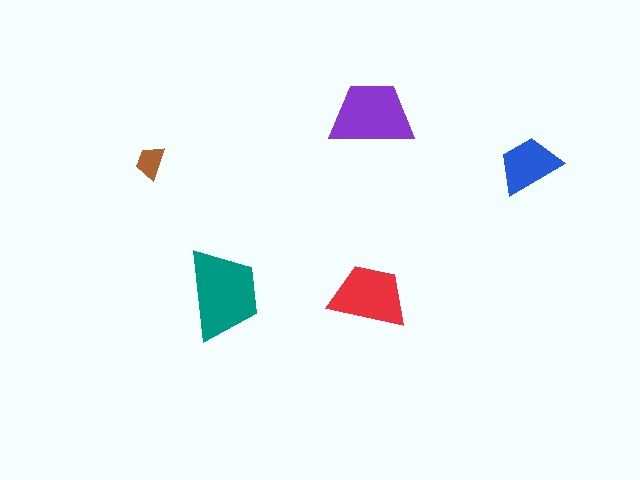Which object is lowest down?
The red trapezoid is bottommost.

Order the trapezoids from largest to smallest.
the teal one, the purple one, the red one, the blue one, the brown one.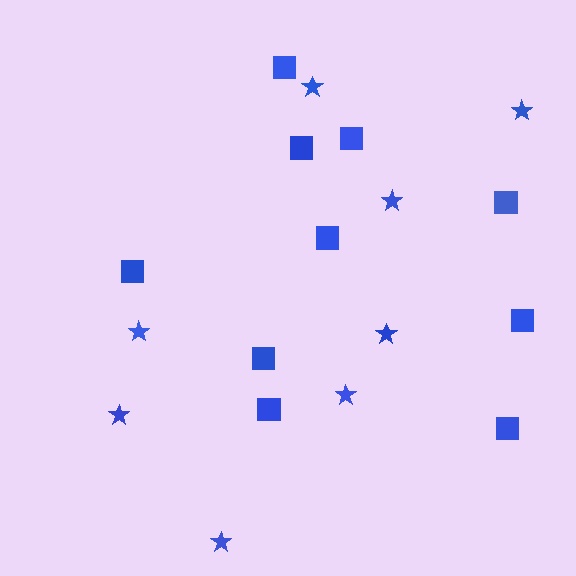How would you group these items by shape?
There are 2 groups: one group of stars (8) and one group of squares (10).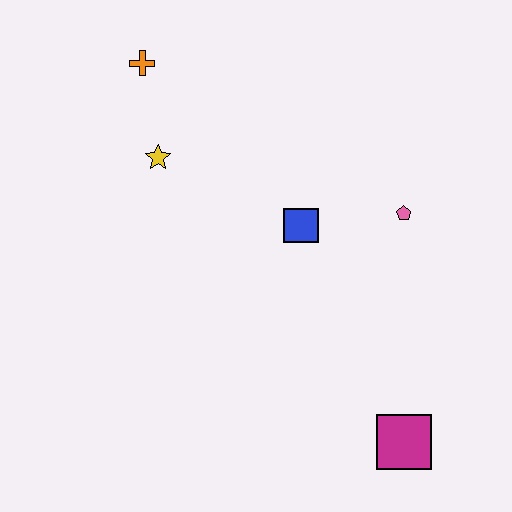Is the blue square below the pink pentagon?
Yes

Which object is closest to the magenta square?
The pink pentagon is closest to the magenta square.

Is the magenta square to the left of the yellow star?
No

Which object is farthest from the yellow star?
The magenta square is farthest from the yellow star.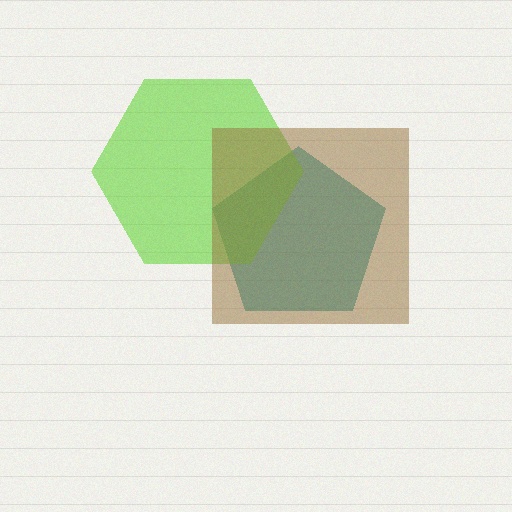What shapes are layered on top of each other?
The layered shapes are: a teal pentagon, a lime hexagon, a brown square.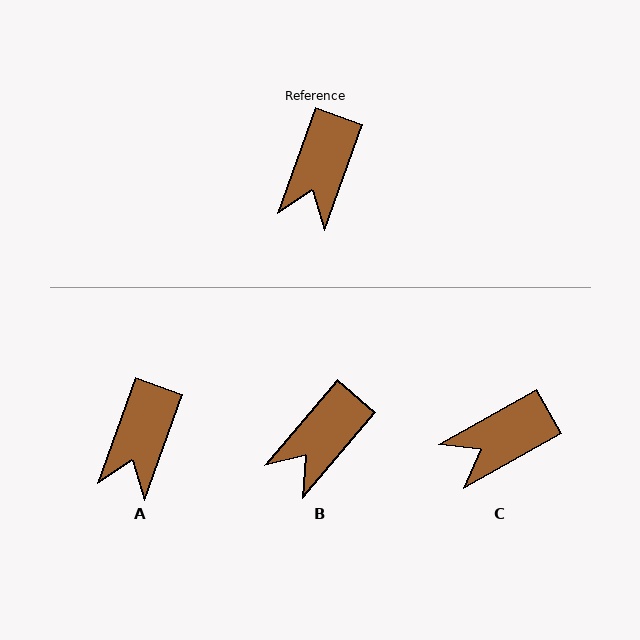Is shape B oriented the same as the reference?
No, it is off by about 21 degrees.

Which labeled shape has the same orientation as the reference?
A.